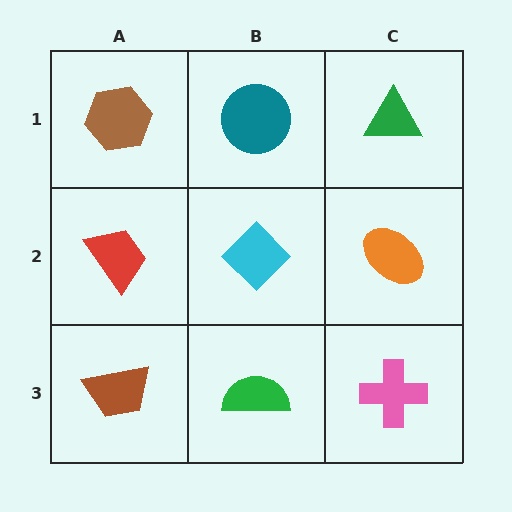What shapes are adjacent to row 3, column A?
A red trapezoid (row 2, column A), a green semicircle (row 3, column B).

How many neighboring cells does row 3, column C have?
2.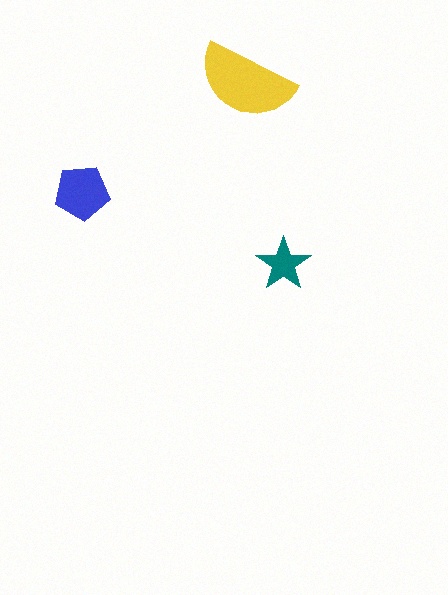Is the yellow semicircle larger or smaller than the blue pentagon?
Larger.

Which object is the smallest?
The teal star.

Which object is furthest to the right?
The teal star is rightmost.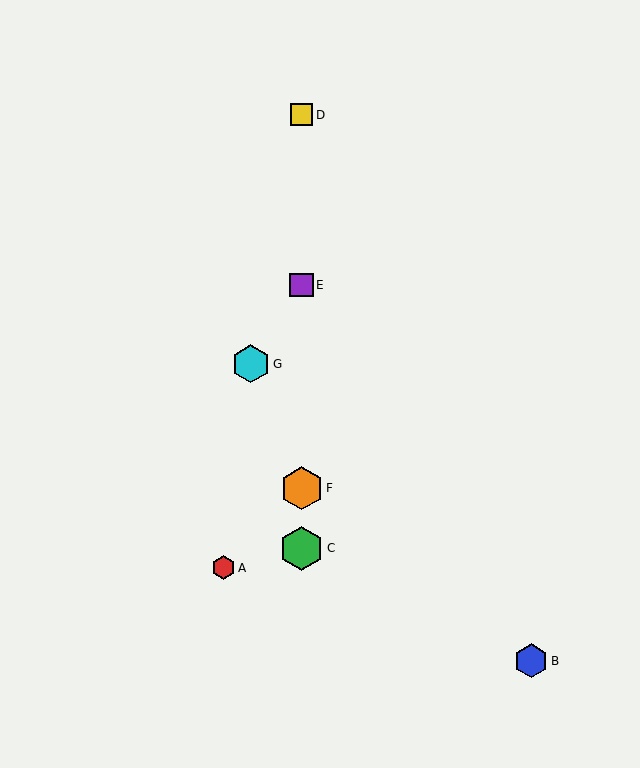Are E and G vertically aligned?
No, E is at x≈302 and G is at x≈251.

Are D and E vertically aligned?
Yes, both are at x≈302.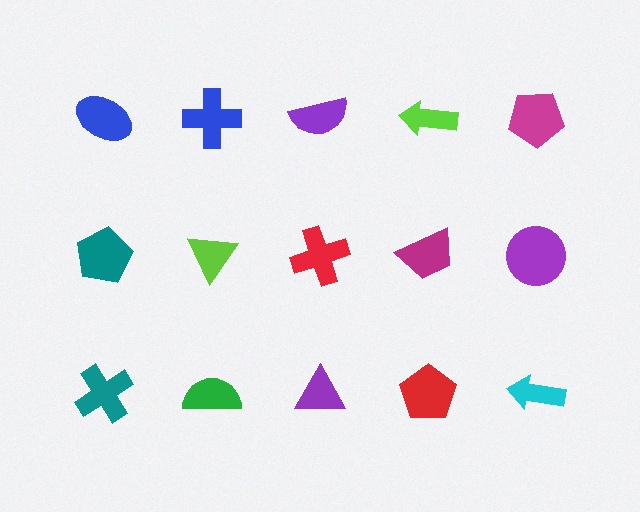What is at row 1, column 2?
A blue cross.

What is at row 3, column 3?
A purple triangle.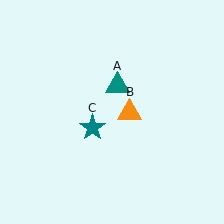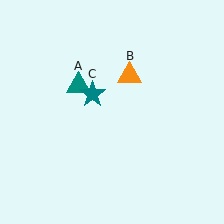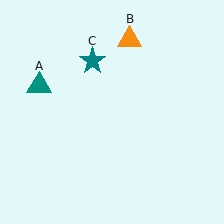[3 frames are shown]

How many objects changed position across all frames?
3 objects changed position: teal triangle (object A), orange triangle (object B), teal star (object C).